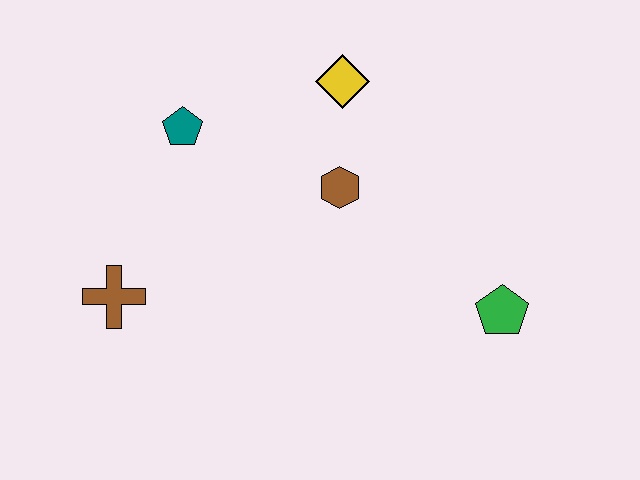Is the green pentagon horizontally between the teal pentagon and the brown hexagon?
No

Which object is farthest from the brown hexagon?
The brown cross is farthest from the brown hexagon.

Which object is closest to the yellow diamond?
The brown hexagon is closest to the yellow diamond.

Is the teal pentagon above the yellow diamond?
No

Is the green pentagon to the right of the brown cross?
Yes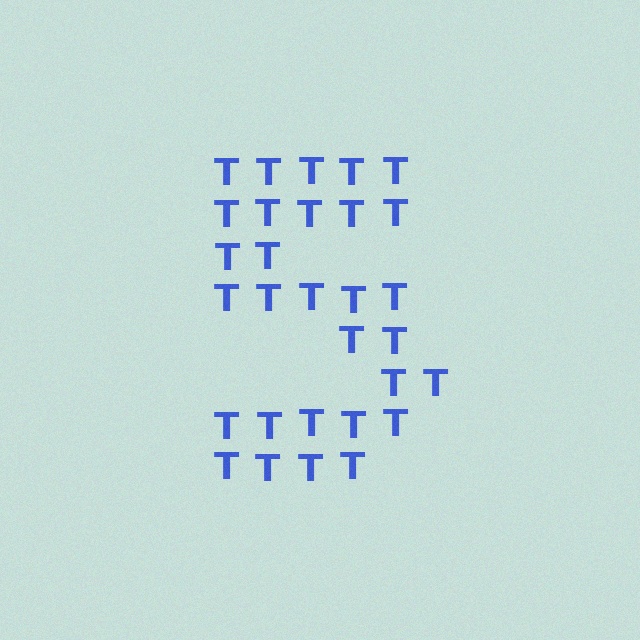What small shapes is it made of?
It is made of small letter T's.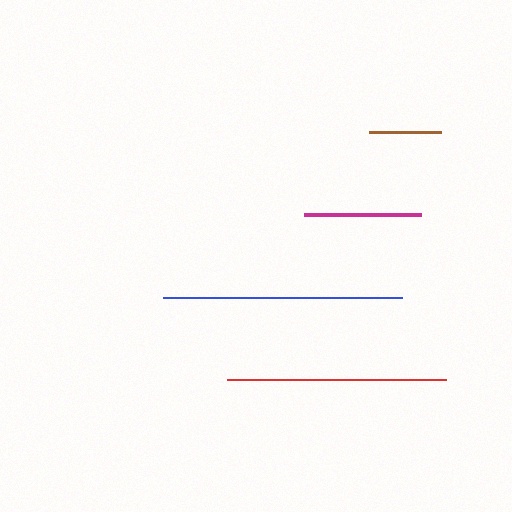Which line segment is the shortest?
The brown line is the shortest at approximately 72 pixels.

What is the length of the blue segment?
The blue segment is approximately 239 pixels long.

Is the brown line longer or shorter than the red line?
The red line is longer than the brown line.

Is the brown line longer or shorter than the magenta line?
The magenta line is longer than the brown line.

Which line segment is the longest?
The blue line is the longest at approximately 239 pixels.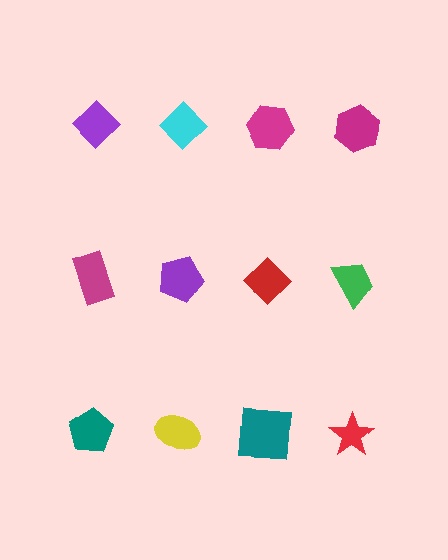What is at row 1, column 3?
A magenta hexagon.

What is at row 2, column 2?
A purple pentagon.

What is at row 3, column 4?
A red star.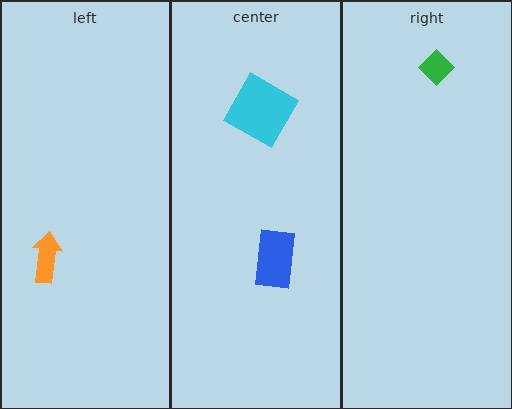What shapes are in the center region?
The cyan square, the blue rectangle.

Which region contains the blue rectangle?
The center region.